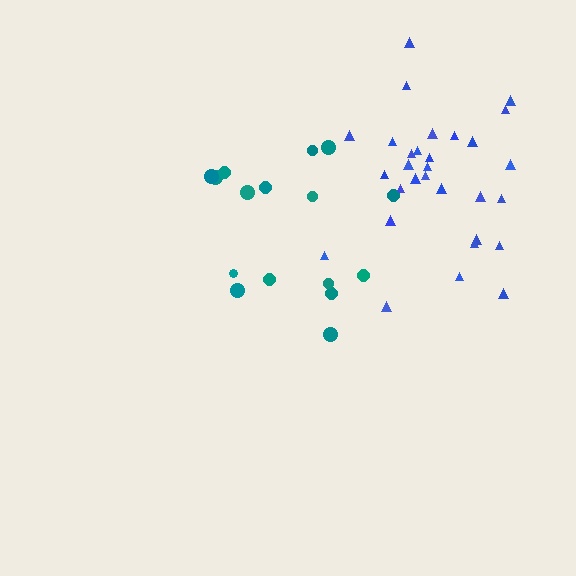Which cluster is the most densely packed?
Blue.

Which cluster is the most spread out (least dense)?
Teal.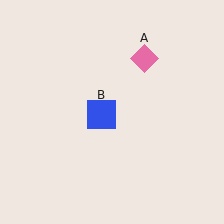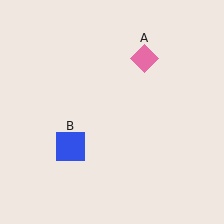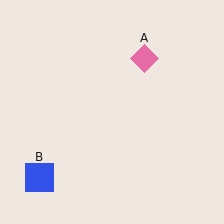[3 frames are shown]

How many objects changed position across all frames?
1 object changed position: blue square (object B).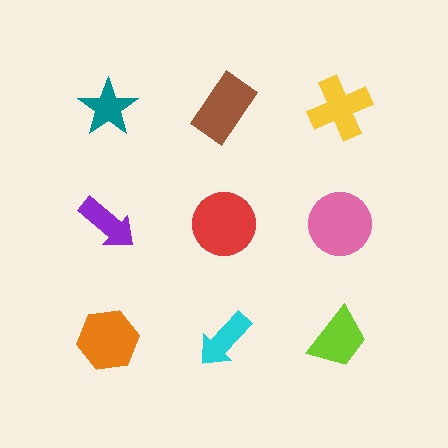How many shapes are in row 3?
3 shapes.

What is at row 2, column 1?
A purple arrow.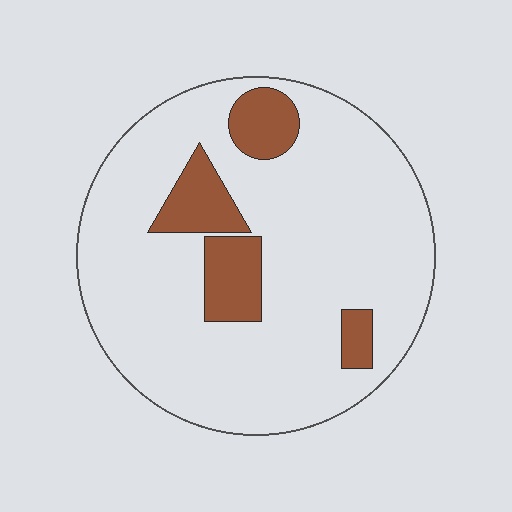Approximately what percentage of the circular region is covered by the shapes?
Approximately 15%.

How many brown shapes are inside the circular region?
4.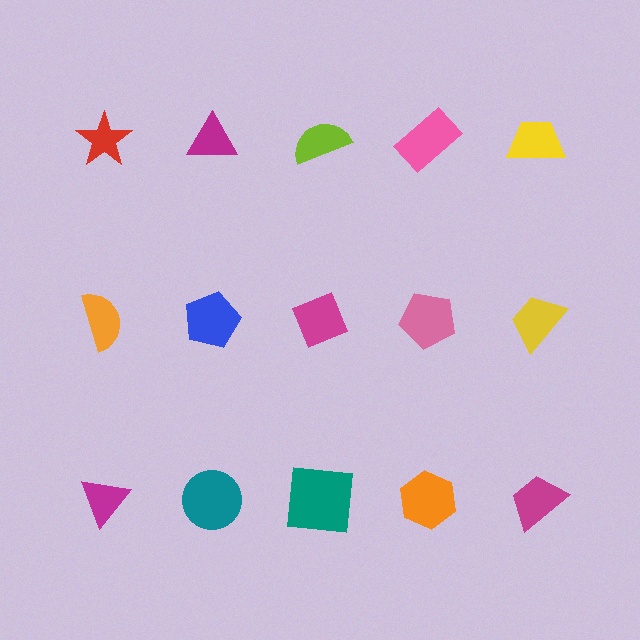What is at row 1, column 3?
A lime semicircle.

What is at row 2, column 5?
A yellow trapezoid.